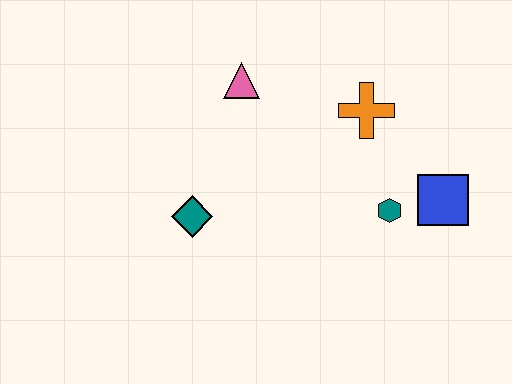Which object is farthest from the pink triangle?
The blue square is farthest from the pink triangle.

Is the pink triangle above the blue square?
Yes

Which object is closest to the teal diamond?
The pink triangle is closest to the teal diamond.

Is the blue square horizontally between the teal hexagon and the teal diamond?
No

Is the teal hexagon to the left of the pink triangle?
No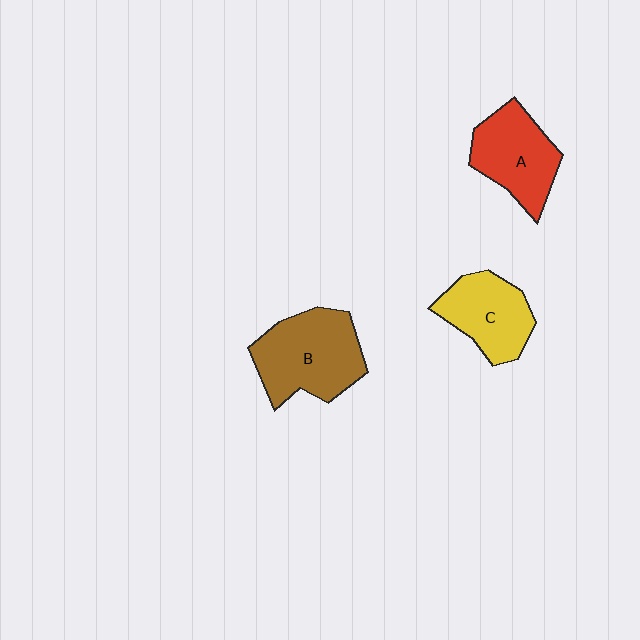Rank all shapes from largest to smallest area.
From largest to smallest: B (brown), A (red), C (yellow).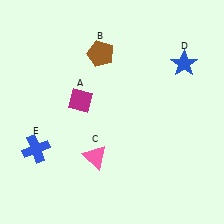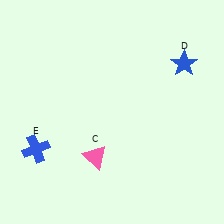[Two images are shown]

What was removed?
The brown pentagon (B), the magenta diamond (A) were removed in Image 2.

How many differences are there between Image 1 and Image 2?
There are 2 differences between the two images.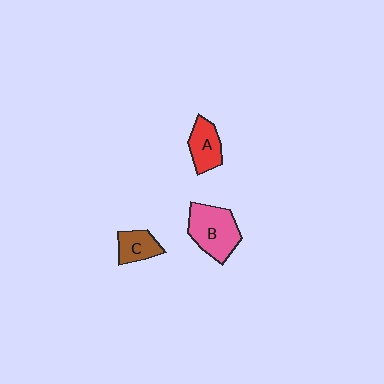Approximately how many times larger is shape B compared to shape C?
Approximately 1.9 times.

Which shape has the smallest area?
Shape C (brown).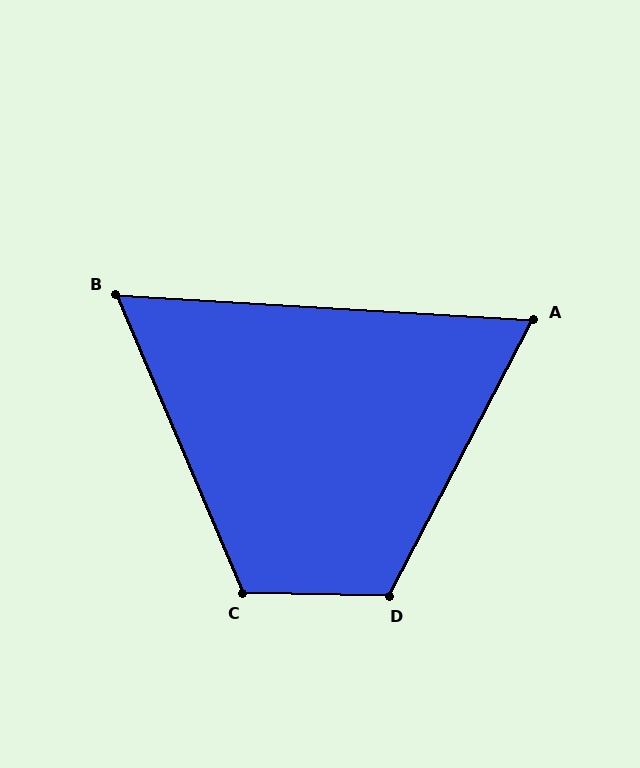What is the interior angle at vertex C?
Approximately 114 degrees (obtuse).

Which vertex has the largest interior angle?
D, at approximately 116 degrees.